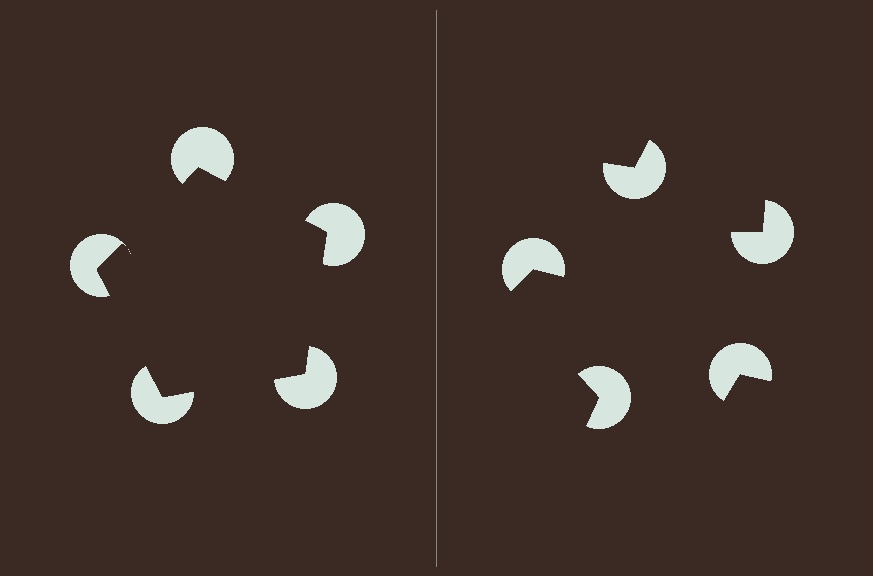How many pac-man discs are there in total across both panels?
10 — 5 on each side.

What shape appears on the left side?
An illusory pentagon.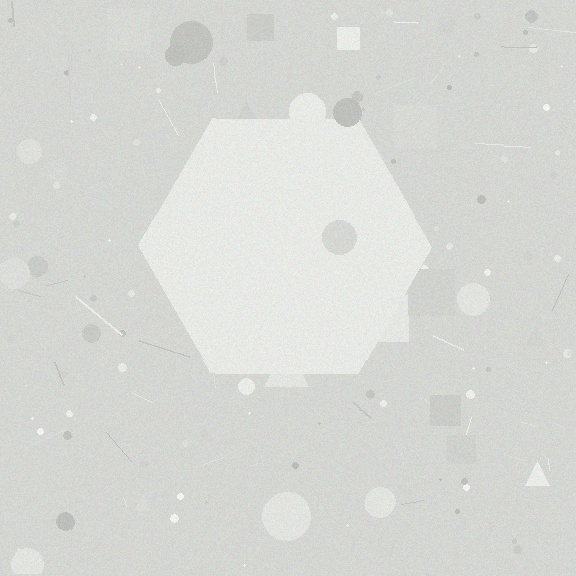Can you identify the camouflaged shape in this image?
The camouflaged shape is a hexagon.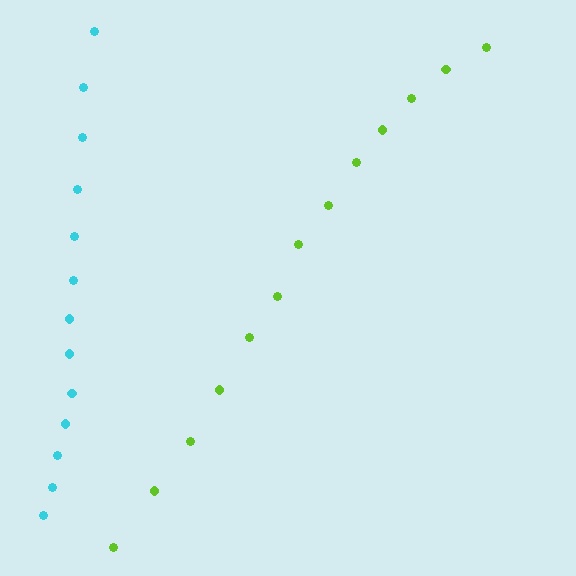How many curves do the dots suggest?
There are 2 distinct paths.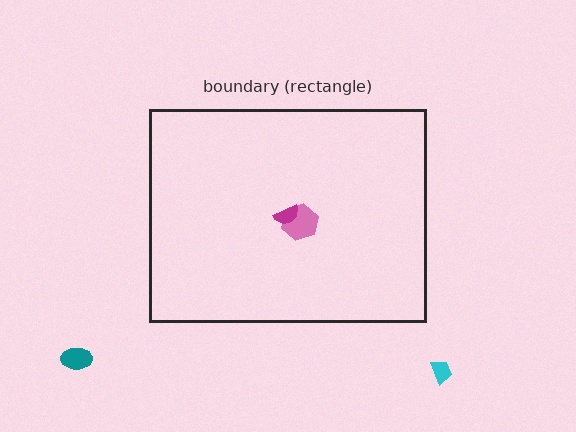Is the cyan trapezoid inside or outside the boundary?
Outside.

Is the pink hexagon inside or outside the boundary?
Inside.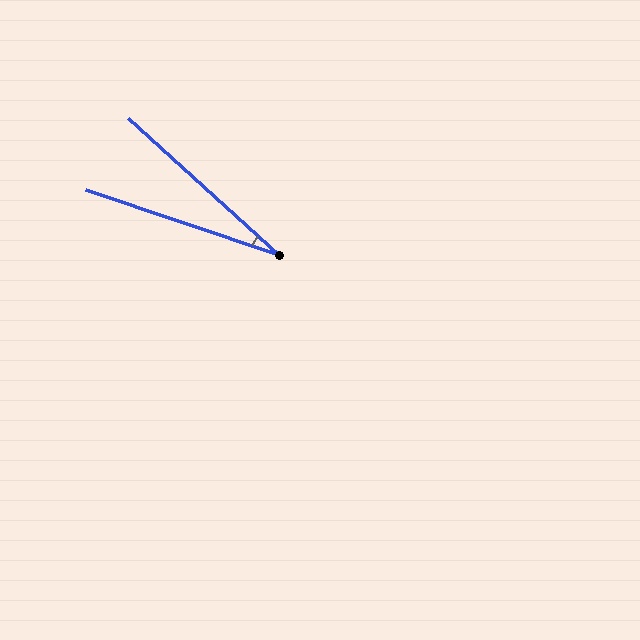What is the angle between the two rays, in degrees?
Approximately 24 degrees.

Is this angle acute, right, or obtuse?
It is acute.